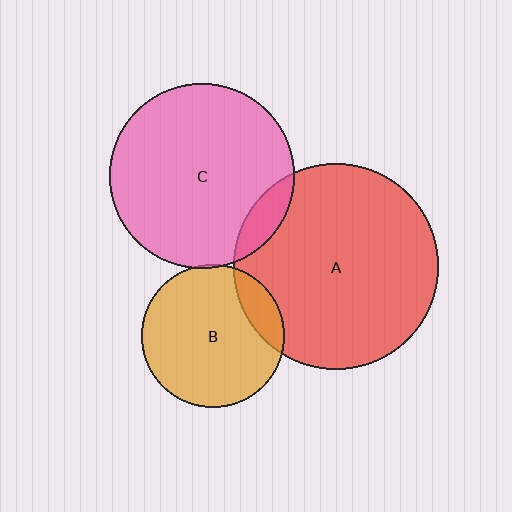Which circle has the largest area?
Circle A (red).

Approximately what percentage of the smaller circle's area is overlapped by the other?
Approximately 10%.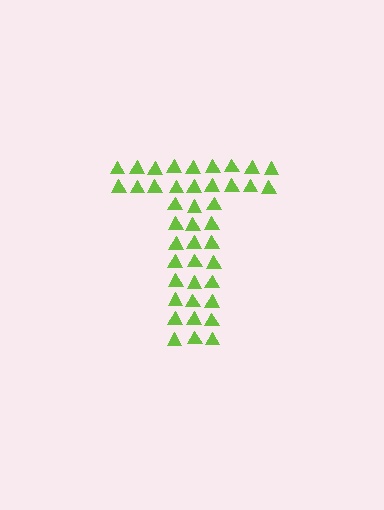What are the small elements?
The small elements are triangles.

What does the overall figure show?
The overall figure shows the letter T.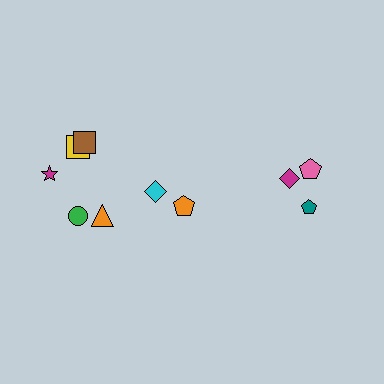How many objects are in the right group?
There are 3 objects.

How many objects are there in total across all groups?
There are 10 objects.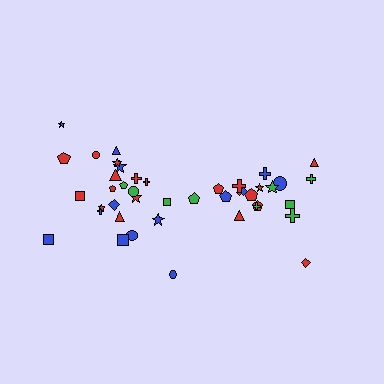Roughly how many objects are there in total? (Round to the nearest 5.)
Roughly 45 objects in total.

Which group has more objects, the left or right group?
The left group.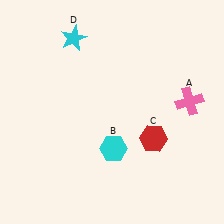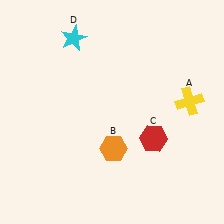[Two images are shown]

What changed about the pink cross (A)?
In Image 1, A is pink. In Image 2, it changed to yellow.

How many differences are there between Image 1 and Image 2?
There are 2 differences between the two images.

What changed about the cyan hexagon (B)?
In Image 1, B is cyan. In Image 2, it changed to orange.